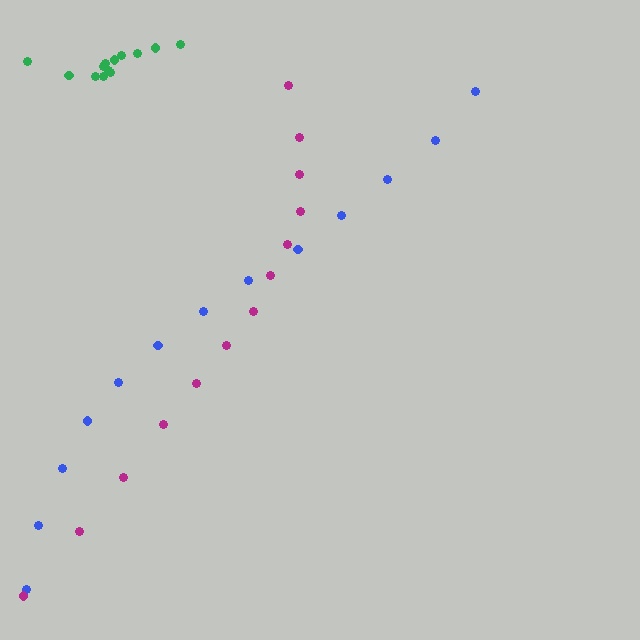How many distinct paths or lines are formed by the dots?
There are 3 distinct paths.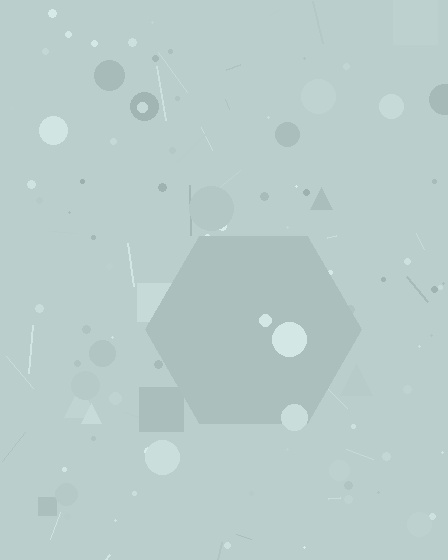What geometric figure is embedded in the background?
A hexagon is embedded in the background.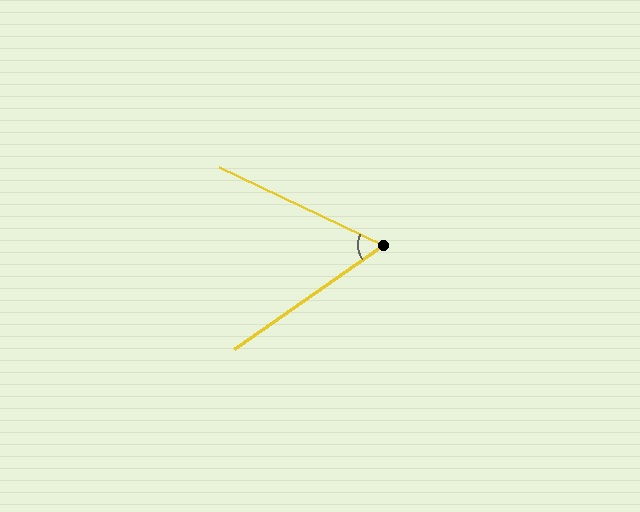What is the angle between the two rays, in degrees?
Approximately 61 degrees.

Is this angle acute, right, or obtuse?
It is acute.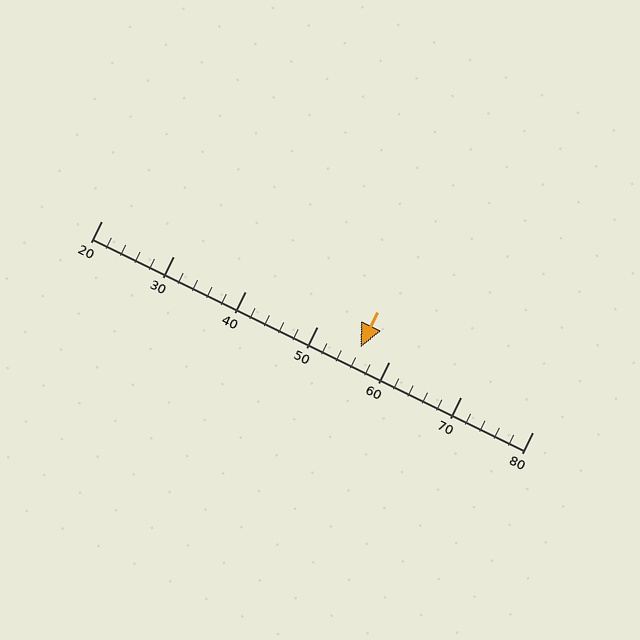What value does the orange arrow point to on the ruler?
The orange arrow points to approximately 56.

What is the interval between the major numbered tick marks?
The major tick marks are spaced 10 units apart.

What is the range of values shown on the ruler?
The ruler shows values from 20 to 80.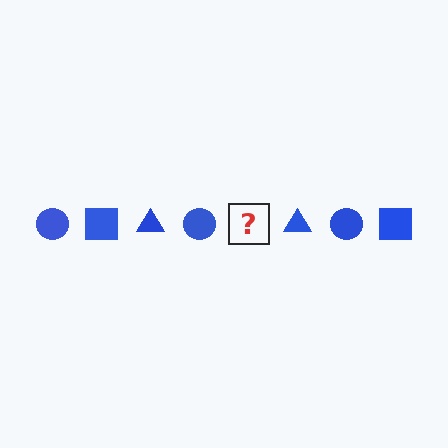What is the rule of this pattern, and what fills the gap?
The rule is that the pattern cycles through circle, square, triangle shapes in blue. The gap should be filled with a blue square.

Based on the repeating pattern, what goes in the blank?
The blank should be a blue square.